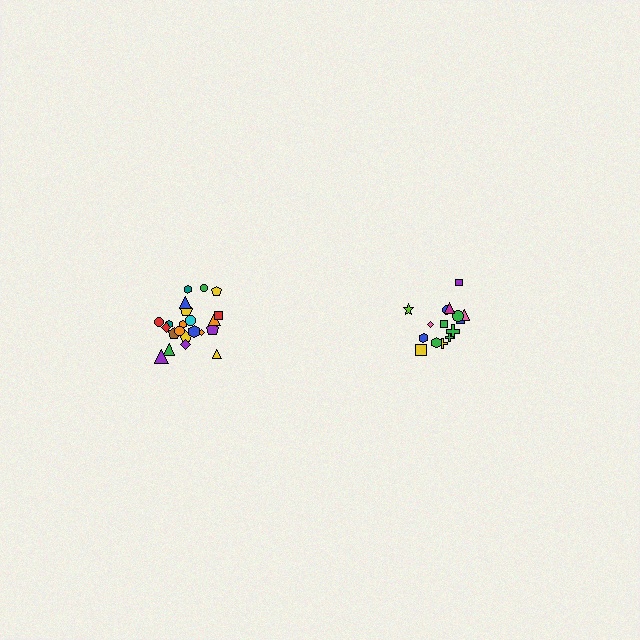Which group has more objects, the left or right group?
The left group.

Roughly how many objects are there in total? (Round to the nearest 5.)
Roughly 35 objects in total.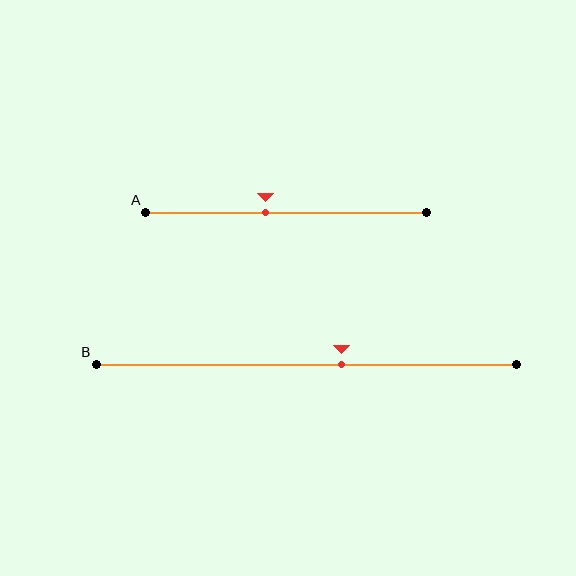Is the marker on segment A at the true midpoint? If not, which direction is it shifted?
No, the marker on segment A is shifted to the left by about 7% of the segment length.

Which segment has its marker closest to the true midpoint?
Segment A has its marker closest to the true midpoint.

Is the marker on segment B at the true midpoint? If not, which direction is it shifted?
No, the marker on segment B is shifted to the right by about 9% of the segment length.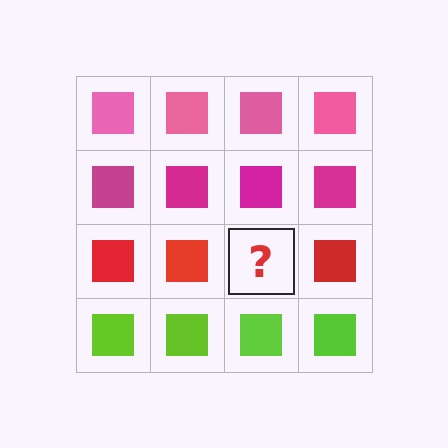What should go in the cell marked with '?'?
The missing cell should contain a red square.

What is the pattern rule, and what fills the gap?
The rule is that each row has a consistent color. The gap should be filled with a red square.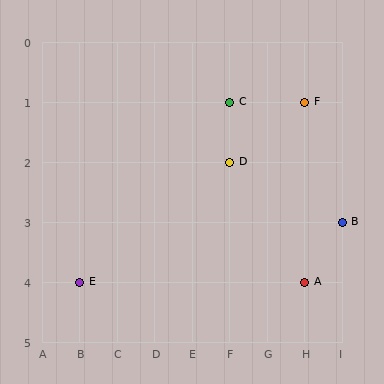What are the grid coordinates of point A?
Point A is at grid coordinates (H, 4).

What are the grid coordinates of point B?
Point B is at grid coordinates (I, 3).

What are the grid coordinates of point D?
Point D is at grid coordinates (F, 2).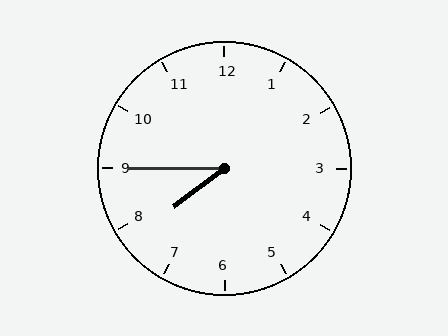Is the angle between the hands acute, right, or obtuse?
It is acute.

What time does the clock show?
7:45.